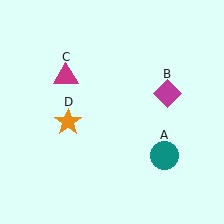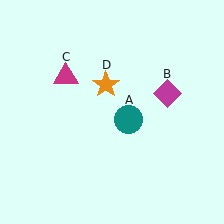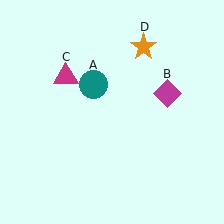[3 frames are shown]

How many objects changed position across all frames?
2 objects changed position: teal circle (object A), orange star (object D).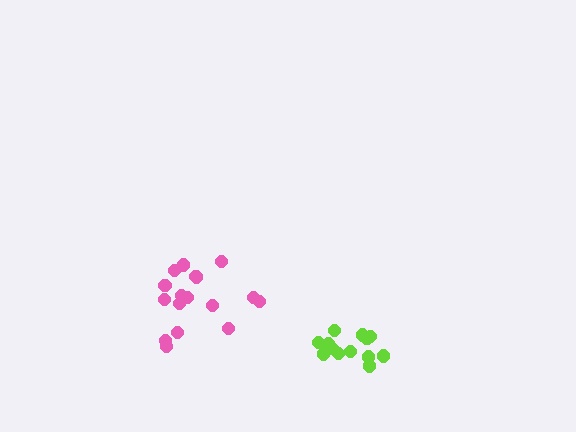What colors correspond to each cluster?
The clusters are colored: pink, lime.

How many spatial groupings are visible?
There are 2 spatial groupings.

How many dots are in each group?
Group 1: 17 dots, Group 2: 13 dots (30 total).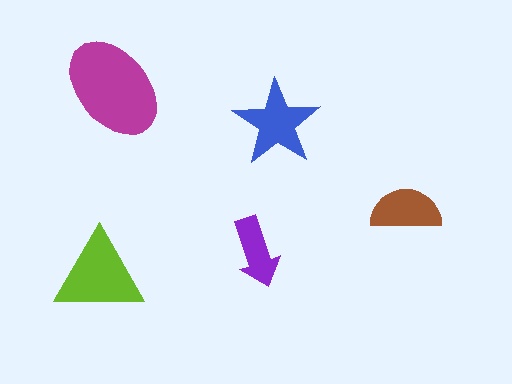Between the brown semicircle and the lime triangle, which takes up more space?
The lime triangle.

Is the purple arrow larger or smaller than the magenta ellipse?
Smaller.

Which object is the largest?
The magenta ellipse.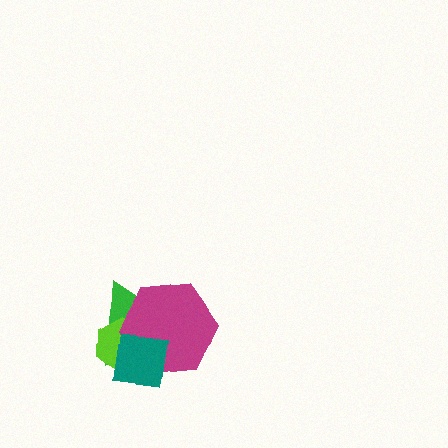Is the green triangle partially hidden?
Yes, it is partially covered by another shape.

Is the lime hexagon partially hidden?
Yes, it is partially covered by another shape.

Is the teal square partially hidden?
No, no other shape covers it.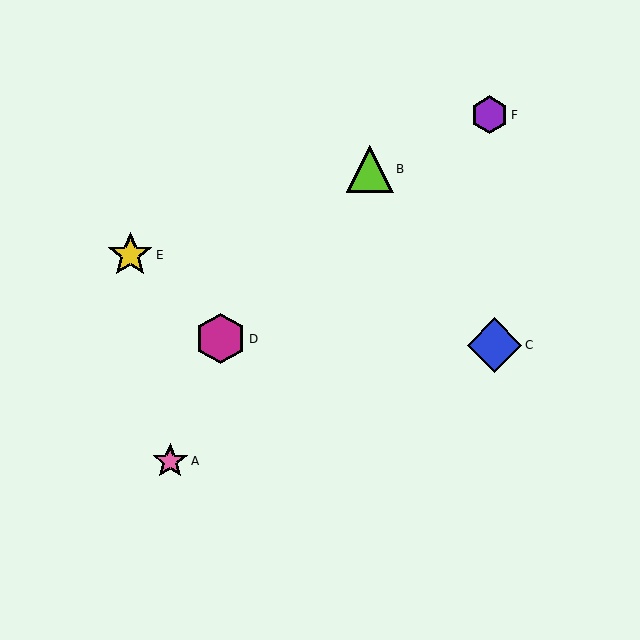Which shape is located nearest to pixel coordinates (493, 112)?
The purple hexagon (labeled F) at (489, 115) is nearest to that location.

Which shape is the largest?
The blue diamond (labeled C) is the largest.